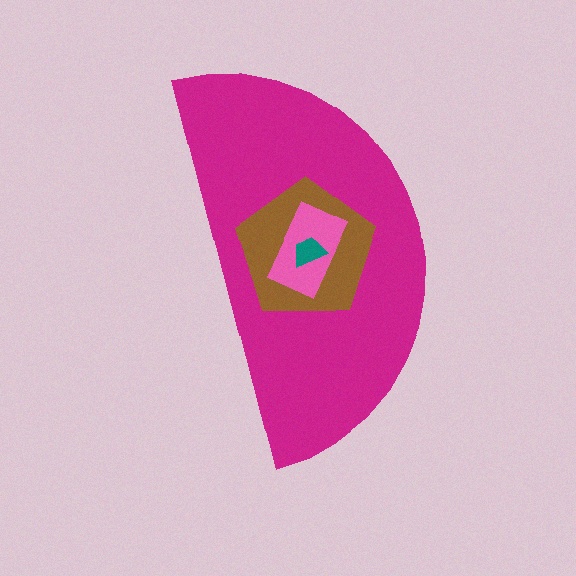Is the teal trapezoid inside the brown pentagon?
Yes.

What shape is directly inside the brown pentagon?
The pink rectangle.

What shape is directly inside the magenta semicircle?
The brown pentagon.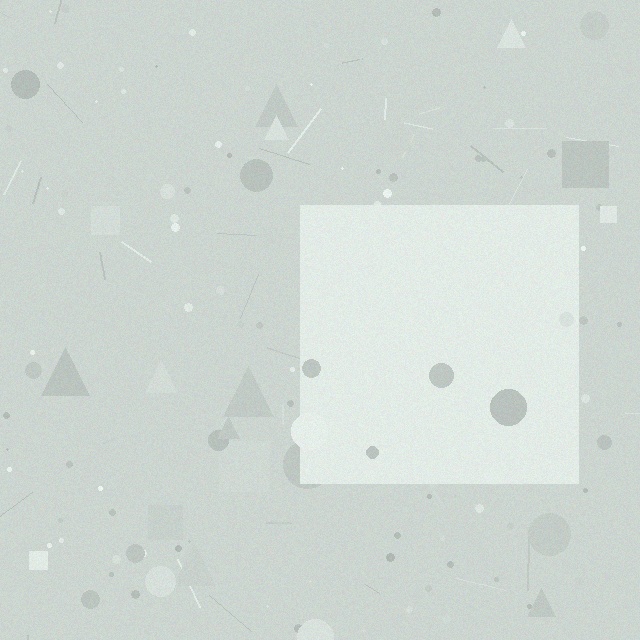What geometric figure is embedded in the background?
A square is embedded in the background.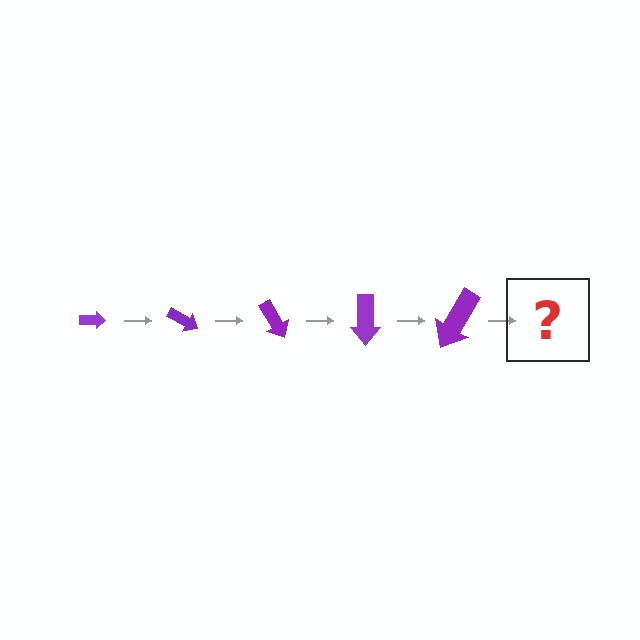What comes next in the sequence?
The next element should be an arrow, larger than the previous one and rotated 150 degrees from the start.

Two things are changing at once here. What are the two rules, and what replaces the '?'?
The two rules are that the arrow grows larger each step and it rotates 30 degrees each step. The '?' should be an arrow, larger than the previous one and rotated 150 degrees from the start.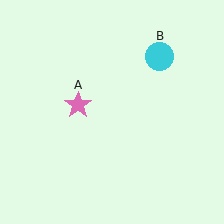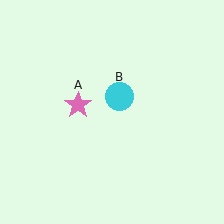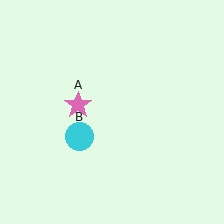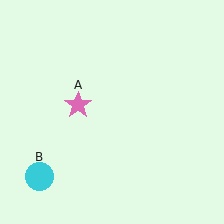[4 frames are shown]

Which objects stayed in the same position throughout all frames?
Pink star (object A) remained stationary.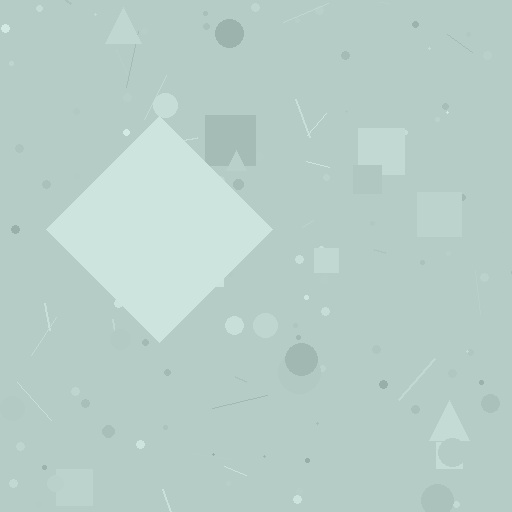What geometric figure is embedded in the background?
A diamond is embedded in the background.